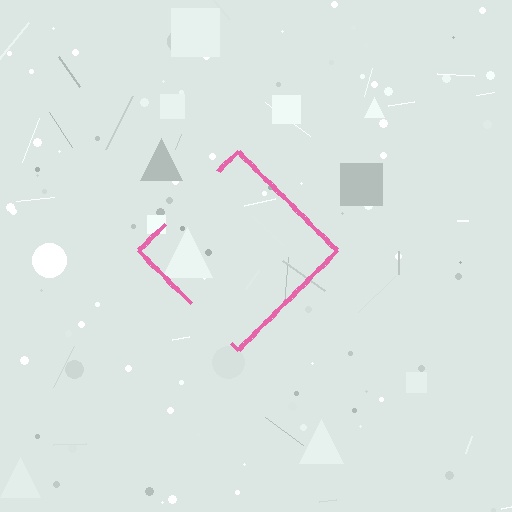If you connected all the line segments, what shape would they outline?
They would outline a diamond.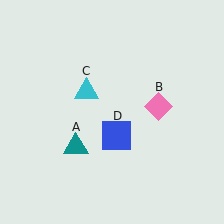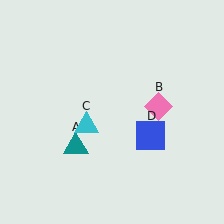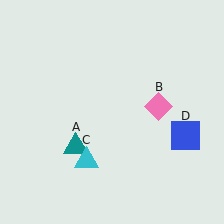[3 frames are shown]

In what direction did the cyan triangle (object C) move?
The cyan triangle (object C) moved down.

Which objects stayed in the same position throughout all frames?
Teal triangle (object A) and pink diamond (object B) remained stationary.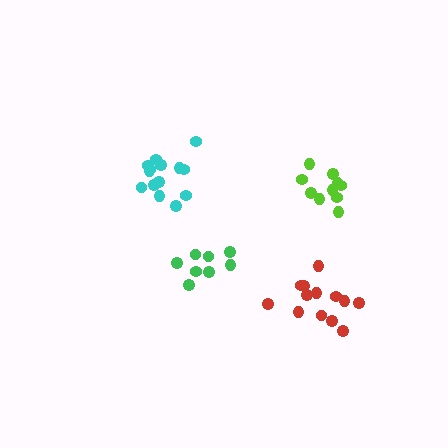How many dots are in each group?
Group 1: 8 dots, Group 2: 10 dots, Group 3: 14 dots, Group 4: 13 dots (45 total).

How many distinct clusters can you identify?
There are 4 distinct clusters.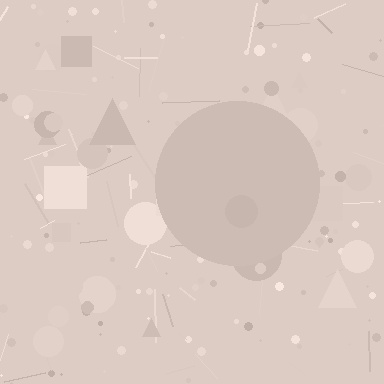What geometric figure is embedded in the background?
A circle is embedded in the background.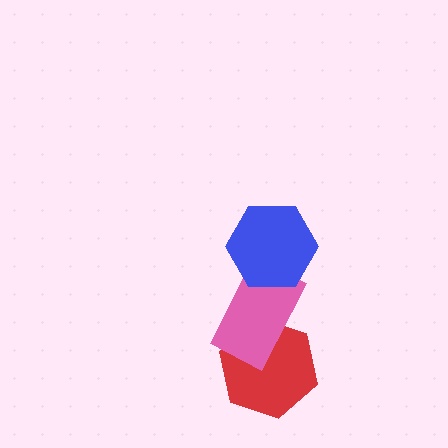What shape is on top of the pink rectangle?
The blue hexagon is on top of the pink rectangle.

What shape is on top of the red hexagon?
The pink rectangle is on top of the red hexagon.